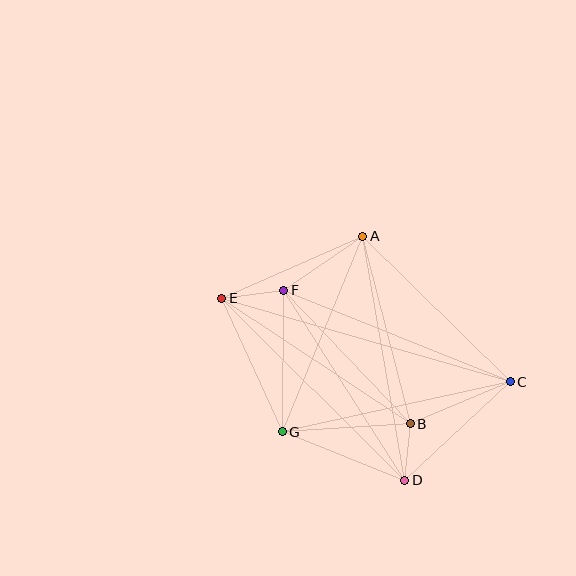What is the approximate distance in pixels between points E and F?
The distance between E and F is approximately 62 pixels.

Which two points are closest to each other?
Points B and D are closest to each other.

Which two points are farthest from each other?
Points C and E are farthest from each other.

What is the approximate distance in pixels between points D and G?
The distance between D and G is approximately 132 pixels.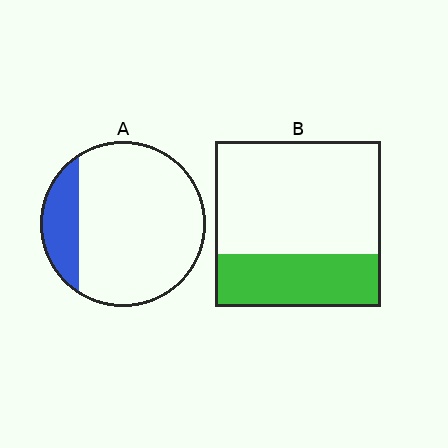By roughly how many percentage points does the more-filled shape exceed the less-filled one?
By roughly 15 percentage points (B over A).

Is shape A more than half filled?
No.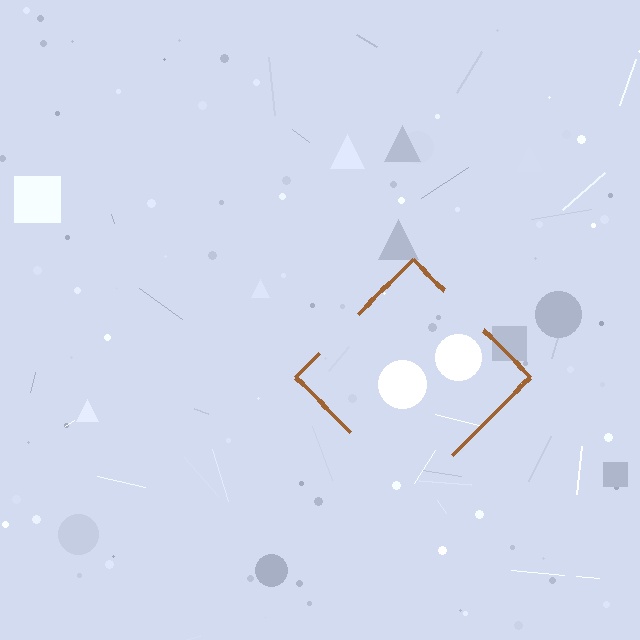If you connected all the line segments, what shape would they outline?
They would outline a diamond.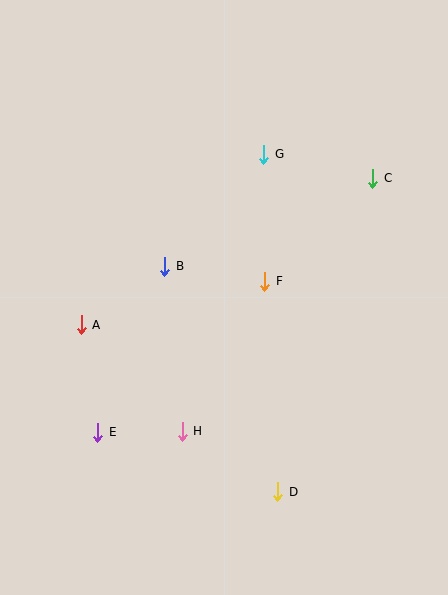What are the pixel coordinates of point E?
Point E is at (98, 432).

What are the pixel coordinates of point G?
Point G is at (263, 154).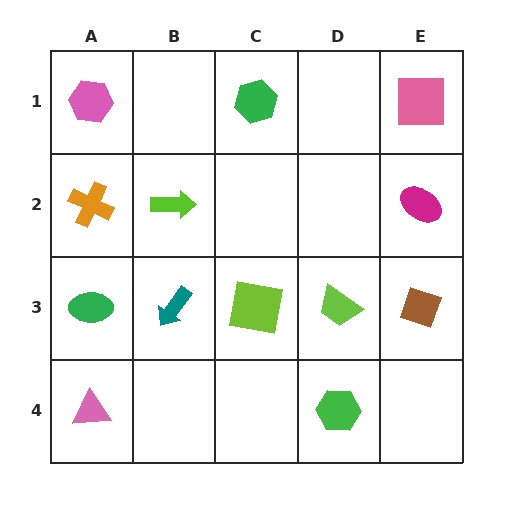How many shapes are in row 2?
3 shapes.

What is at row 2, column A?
An orange cross.